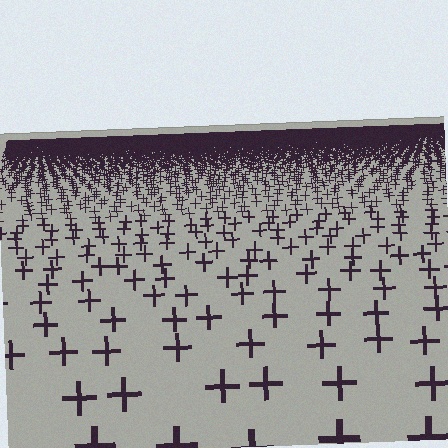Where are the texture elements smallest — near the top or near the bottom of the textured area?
Near the top.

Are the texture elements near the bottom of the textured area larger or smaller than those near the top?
Larger. Near the bottom, elements are closer to the viewer and appear at a bigger on-screen size.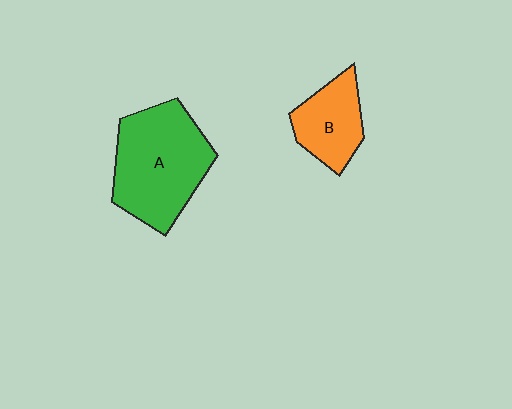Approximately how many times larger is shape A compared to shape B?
Approximately 1.9 times.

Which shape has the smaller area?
Shape B (orange).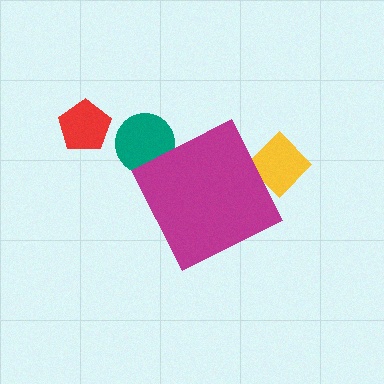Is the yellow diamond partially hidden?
Yes, the yellow diamond is partially hidden behind the magenta diamond.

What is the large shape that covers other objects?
A magenta diamond.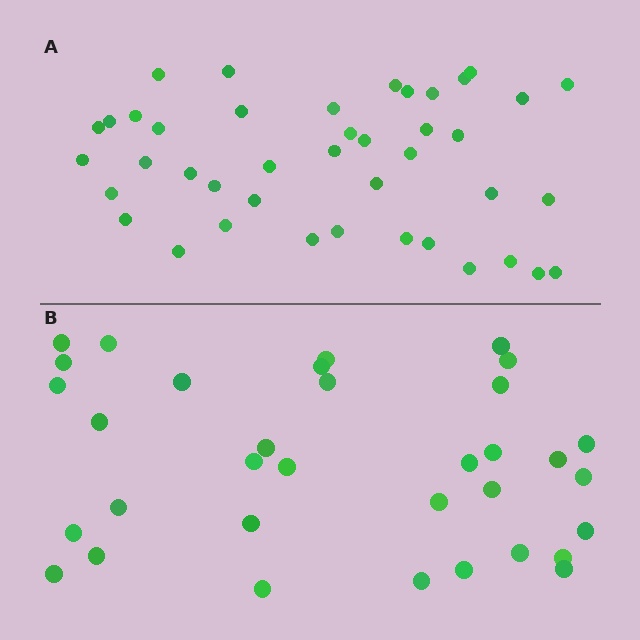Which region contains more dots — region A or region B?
Region A (the top region) has more dots.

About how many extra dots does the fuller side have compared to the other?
Region A has roughly 8 or so more dots than region B.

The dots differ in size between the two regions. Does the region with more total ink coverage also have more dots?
No. Region B has more total ink coverage because its dots are larger, but region A actually contains more individual dots. Total area can be misleading — the number of items is what matters here.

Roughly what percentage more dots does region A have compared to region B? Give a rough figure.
About 25% more.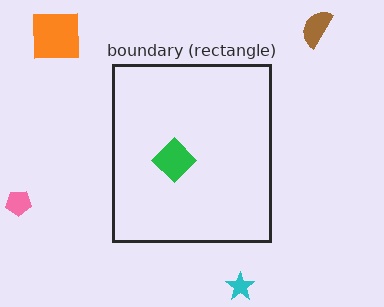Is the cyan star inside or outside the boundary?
Outside.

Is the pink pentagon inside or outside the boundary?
Outside.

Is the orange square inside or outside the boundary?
Outside.